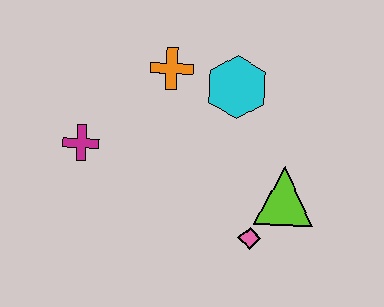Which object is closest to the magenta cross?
The orange cross is closest to the magenta cross.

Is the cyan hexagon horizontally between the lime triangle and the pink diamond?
No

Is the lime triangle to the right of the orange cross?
Yes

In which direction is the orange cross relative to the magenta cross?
The orange cross is to the right of the magenta cross.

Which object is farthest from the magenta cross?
The lime triangle is farthest from the magenta cross.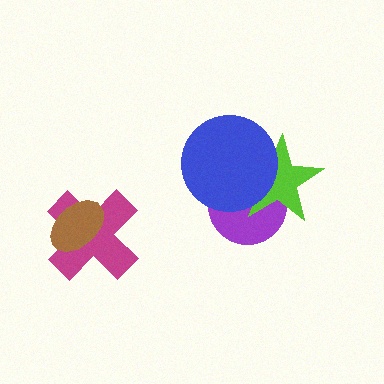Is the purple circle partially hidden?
Yes, it is partially covered by another shape.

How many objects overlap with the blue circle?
2 objects overlap with the blue circle.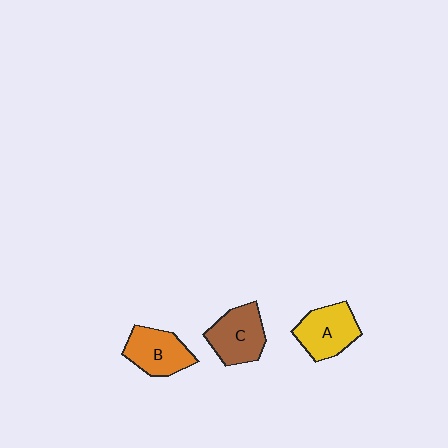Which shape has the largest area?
Shape C (brown).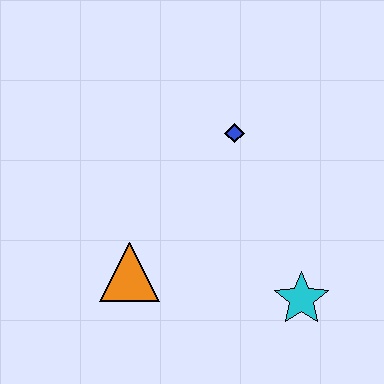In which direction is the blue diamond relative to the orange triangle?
The blue diamond is above the orange triangle.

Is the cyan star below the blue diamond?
Yes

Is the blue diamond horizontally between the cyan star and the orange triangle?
Yes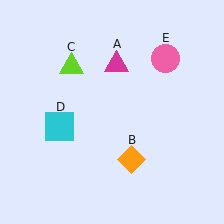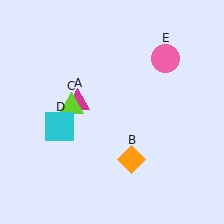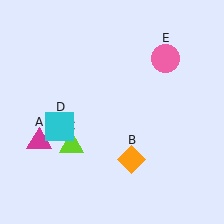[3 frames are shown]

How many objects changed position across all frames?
2 objects changed position: magenta triangle (object A), lime triangle (object C).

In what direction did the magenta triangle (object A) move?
The magenta triangle (object A) moved down and to the left.